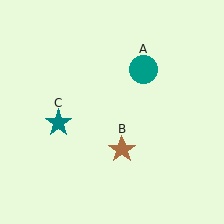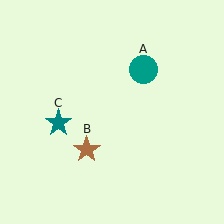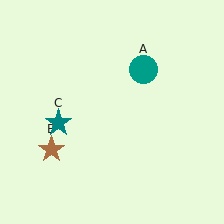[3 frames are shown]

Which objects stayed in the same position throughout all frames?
Teal circle (object A) and teal star (object C) remained stationary.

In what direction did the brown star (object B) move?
The brown star (object B) moved left.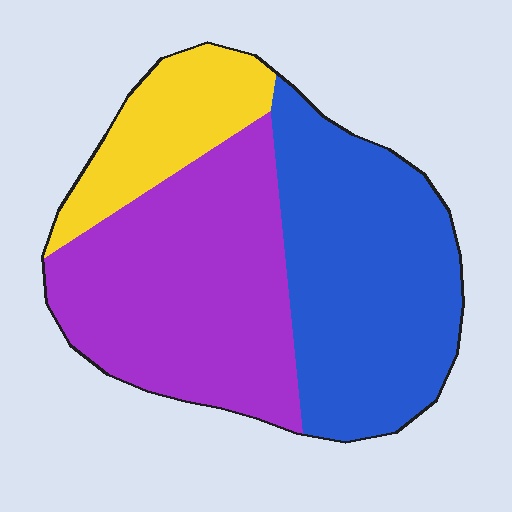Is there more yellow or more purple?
Purple.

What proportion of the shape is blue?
Blue covers roughly 40% of the shape.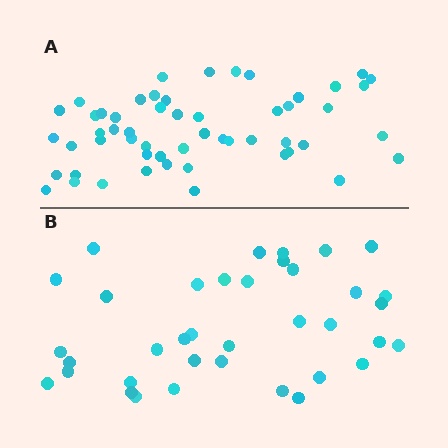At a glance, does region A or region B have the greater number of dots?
Region A (the top region) has more dots.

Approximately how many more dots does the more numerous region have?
Region A has approximately 15 more dots than region B.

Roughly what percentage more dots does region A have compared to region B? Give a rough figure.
About 45% more.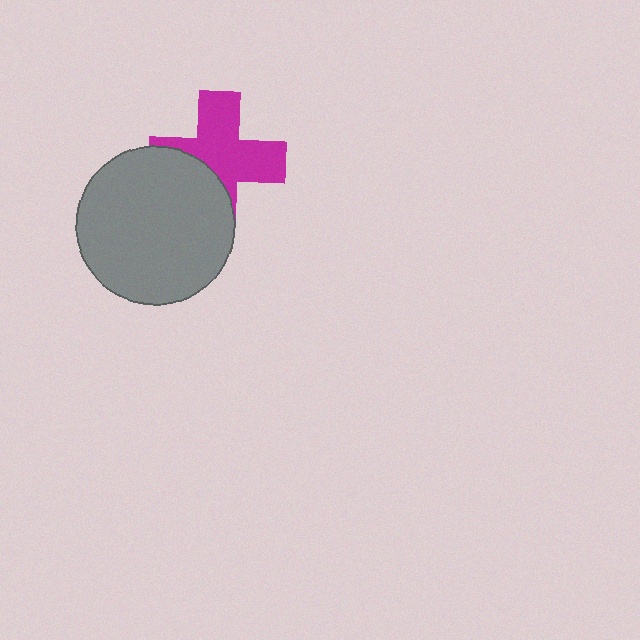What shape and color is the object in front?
The object in front is a gray circle.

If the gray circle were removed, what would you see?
You would see the complete magenta cross.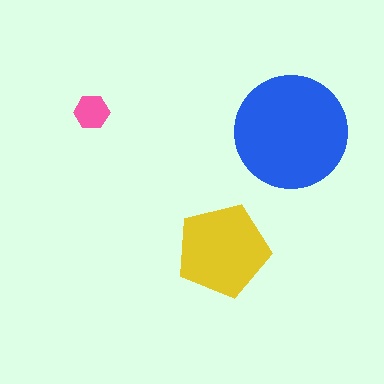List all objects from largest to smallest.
The blue circle, the yellow pentagon, the pink hexagon.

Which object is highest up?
The pink hexagon is topmost.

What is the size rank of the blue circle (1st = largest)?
1st.